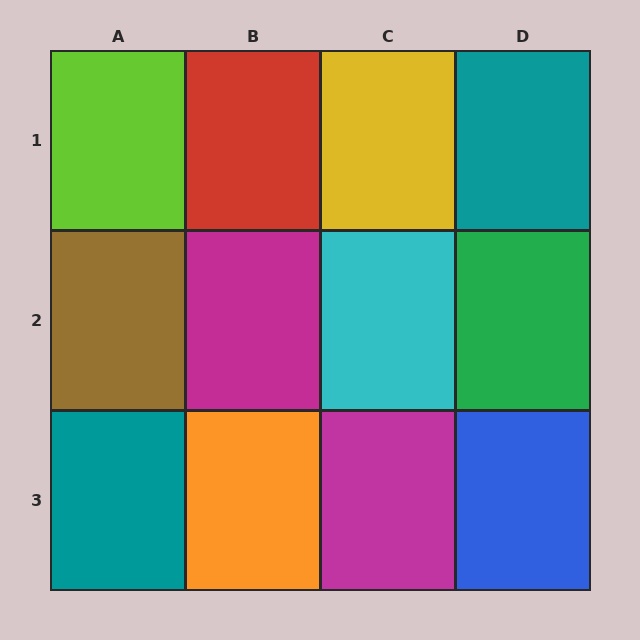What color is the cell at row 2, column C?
Cyan.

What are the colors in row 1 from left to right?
Lime, red, yellow, teal.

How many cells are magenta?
2 cells are magenta.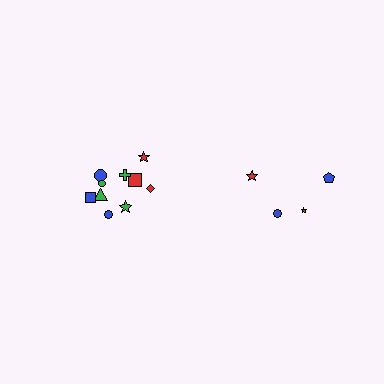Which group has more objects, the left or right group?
The left group.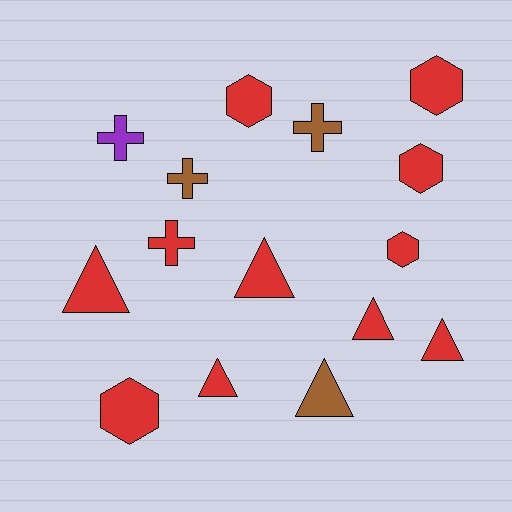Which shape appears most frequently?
Triangle, with 6 objects.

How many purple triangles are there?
There are no purple triangles.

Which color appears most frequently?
Red, with 11 objects.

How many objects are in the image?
There are 15 objects.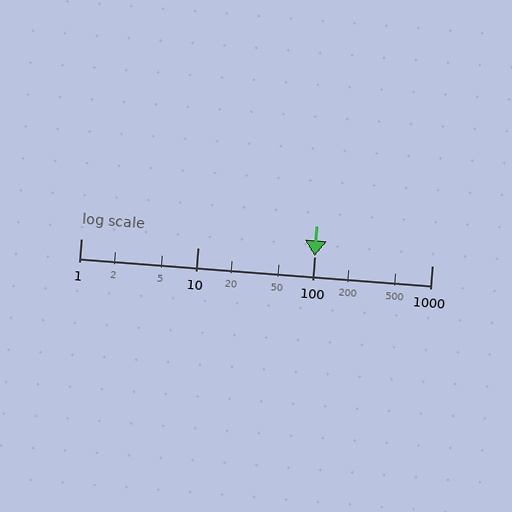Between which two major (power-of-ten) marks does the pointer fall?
The pointer is between 100 and 1000.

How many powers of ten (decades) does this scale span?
The scale spans 3 decades, from 1 to 1000.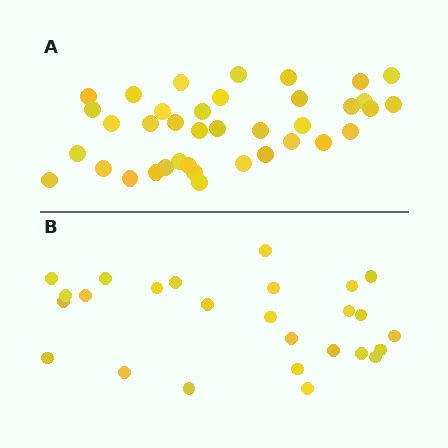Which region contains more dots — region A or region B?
Region A (the top region) has more dots.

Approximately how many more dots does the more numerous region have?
Region A has roughly 12 or so more dots than region B.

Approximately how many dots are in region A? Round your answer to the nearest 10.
About 40 dots. (The exact count is 38, which rounds to 40.)